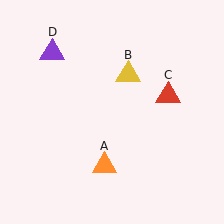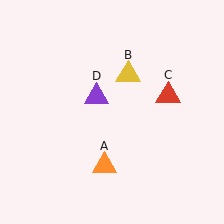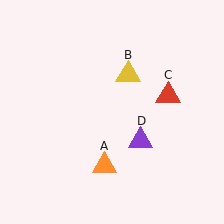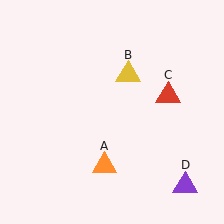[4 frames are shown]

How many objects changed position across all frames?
1 object changed position: purple triangle (object D).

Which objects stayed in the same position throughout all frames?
Orange triangle (object A) and yellow triangle (object B) and red triangle (object C) remained stationary.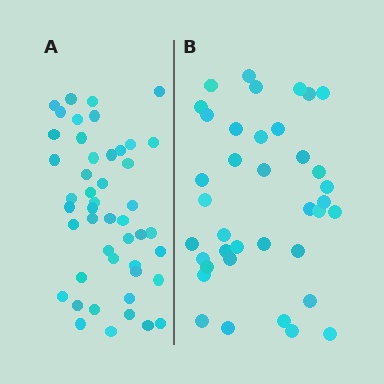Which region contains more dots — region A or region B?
Region A (the left region) has more dots.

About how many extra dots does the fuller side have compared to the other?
Region A has roughly 8 or so more dots than region B.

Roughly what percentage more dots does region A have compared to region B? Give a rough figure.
About 25% more.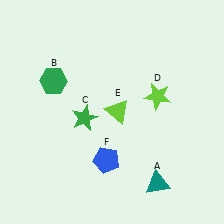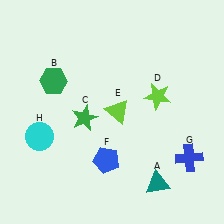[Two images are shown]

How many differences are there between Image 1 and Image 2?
There are 2 differences between the two images.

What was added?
A blue cross (G), a cyan circle (H) were added in Image 2.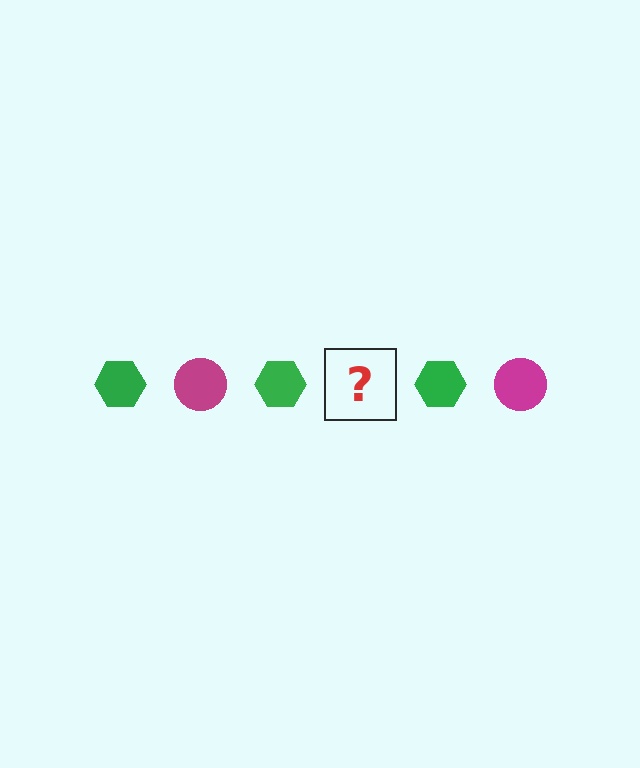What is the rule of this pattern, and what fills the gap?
The rule is that the pattern alternates between green hexagon and magenta circle. The gap should be filled with a magenta circle.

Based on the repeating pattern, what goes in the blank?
The blank should be a magenta circle.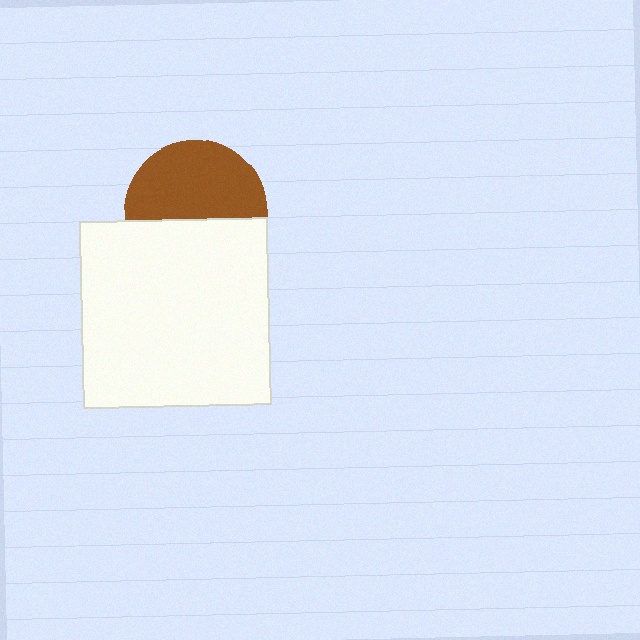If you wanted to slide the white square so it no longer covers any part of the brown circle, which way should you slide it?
Slide it down — that is the most direct way to separate the two shapes.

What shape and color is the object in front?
The object in front is a white square.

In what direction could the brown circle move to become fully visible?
The brown circle could move up. That would shift it out from behind the white square entirely.